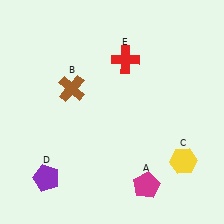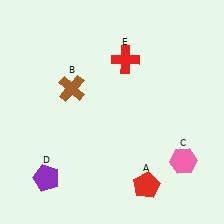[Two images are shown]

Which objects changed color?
A changed from magenta to red. C changed from yellow to pink.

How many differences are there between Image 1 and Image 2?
There are 2 differences between the two images.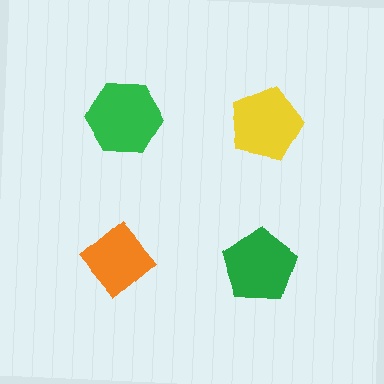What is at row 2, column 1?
An orange diamond.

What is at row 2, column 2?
A green pentagon.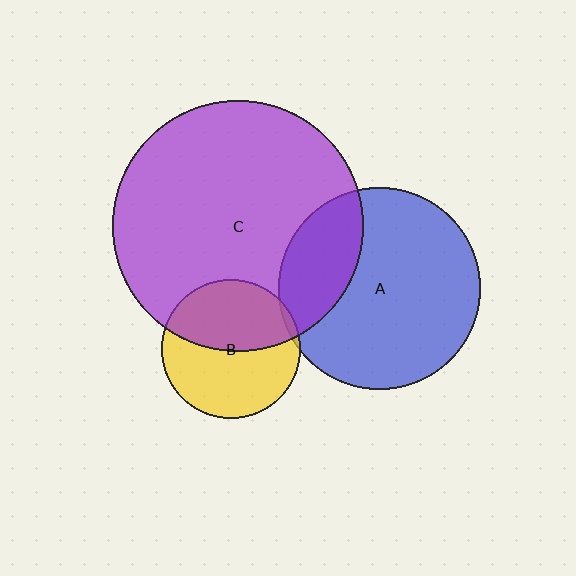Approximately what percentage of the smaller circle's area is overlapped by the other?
Approximately 45%.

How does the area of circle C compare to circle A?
Approximately 1.5 times.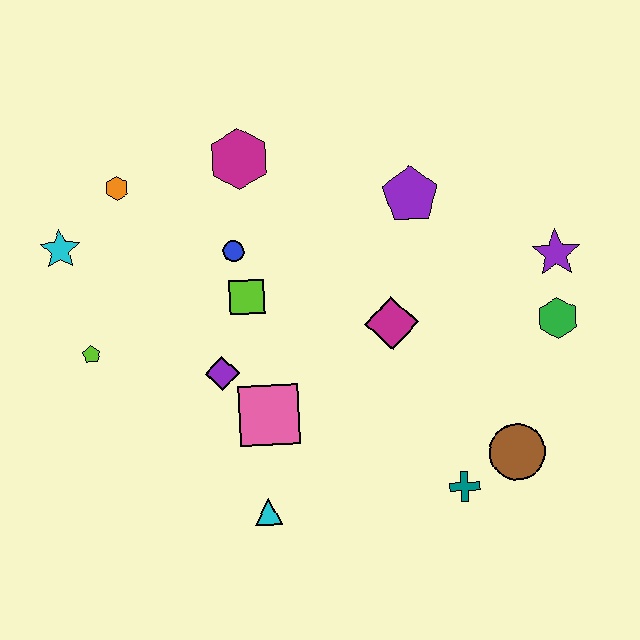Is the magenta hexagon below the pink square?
No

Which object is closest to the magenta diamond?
The purple pentagon is closest to the magenta diamond.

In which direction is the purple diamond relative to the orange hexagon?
The purple diamond is below the orange hexagon.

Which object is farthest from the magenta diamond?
The cyan star is farthest from the magenta diamond.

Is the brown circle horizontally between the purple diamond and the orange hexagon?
No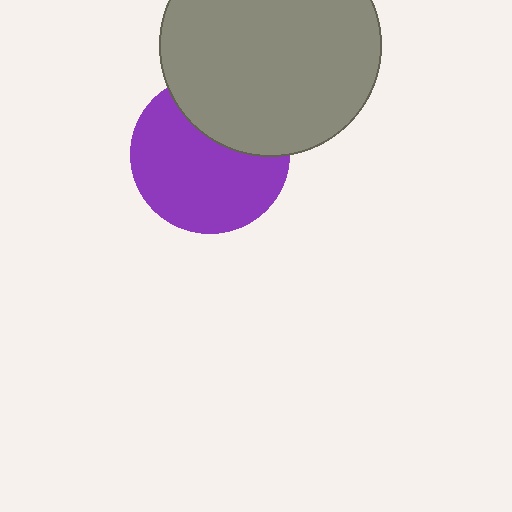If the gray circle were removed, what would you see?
You would see the complete purple circle.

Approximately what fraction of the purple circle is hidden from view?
Roughly 33% of the purple circle is hidden behind the gray circle.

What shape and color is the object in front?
The object in front is a gray circle.